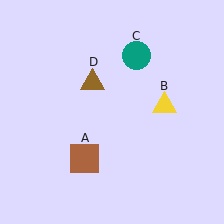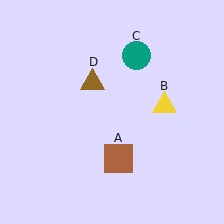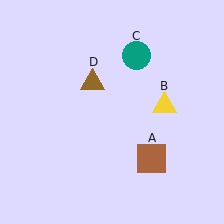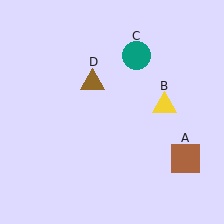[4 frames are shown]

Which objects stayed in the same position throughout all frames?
Yellow triangle (object B) and teal circle (object C) and brown triangle (object D) remained stationary.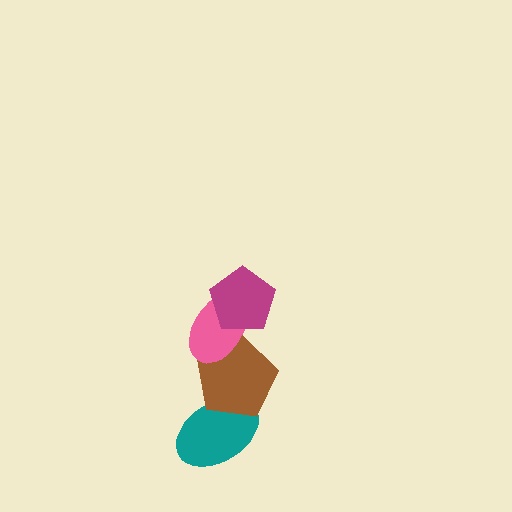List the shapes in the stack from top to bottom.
From top to bottom: the magenta pentagon, the pink ellipse, the brown pentagon, the teal ellipse.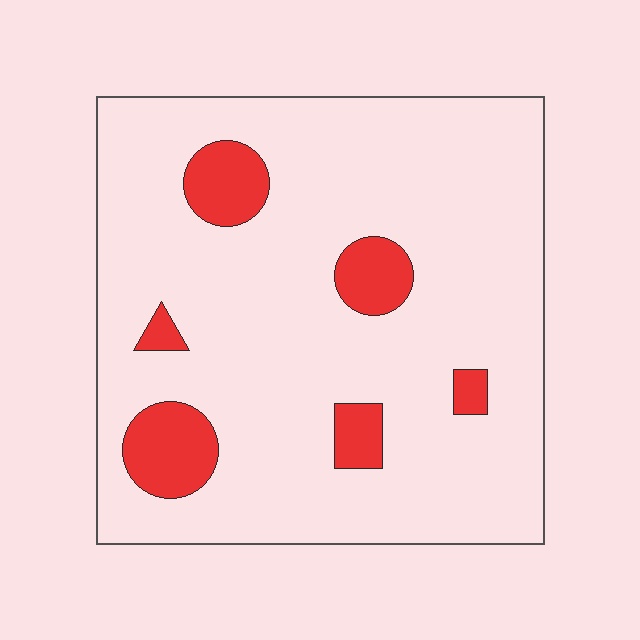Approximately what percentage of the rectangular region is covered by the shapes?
Approximately 10%.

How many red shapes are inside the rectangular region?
6.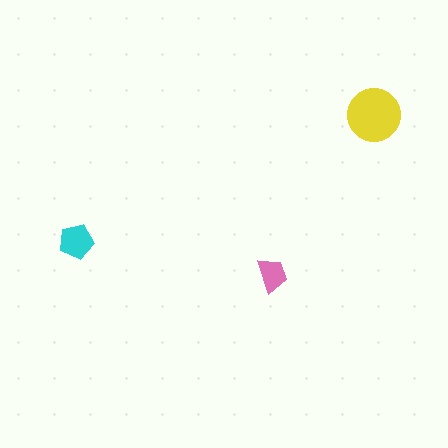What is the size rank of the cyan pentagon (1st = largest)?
2nd.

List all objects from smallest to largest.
The pink trapezoid, the cyan pentagon, the yellow circle.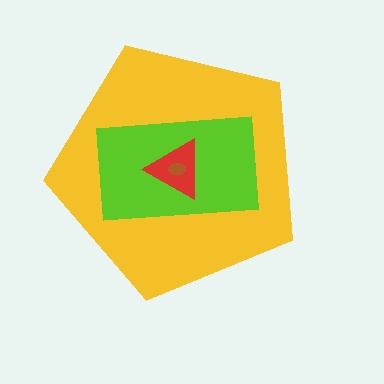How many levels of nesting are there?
4.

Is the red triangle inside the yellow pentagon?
Yes.